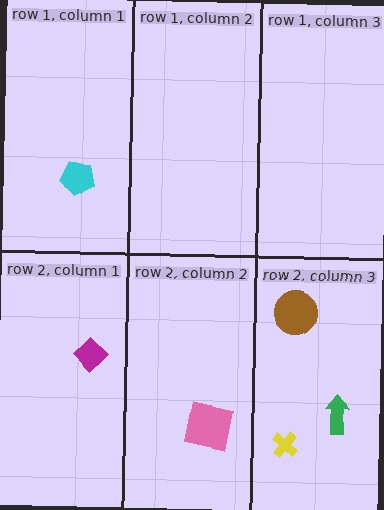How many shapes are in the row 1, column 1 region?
1.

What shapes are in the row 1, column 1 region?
The cyan pentagon.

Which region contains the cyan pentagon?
The row 1, column 1 region.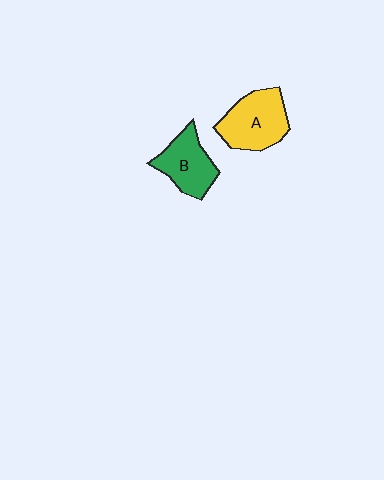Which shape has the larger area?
Shape A (yellow).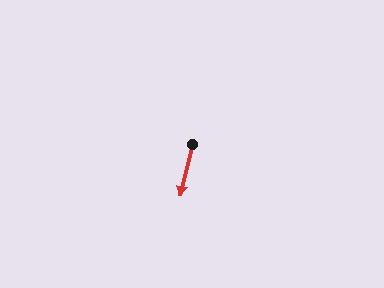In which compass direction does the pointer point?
South.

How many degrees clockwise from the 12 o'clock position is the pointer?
Approximately 193 degrees.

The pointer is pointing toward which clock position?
Roughly 6 o'clock.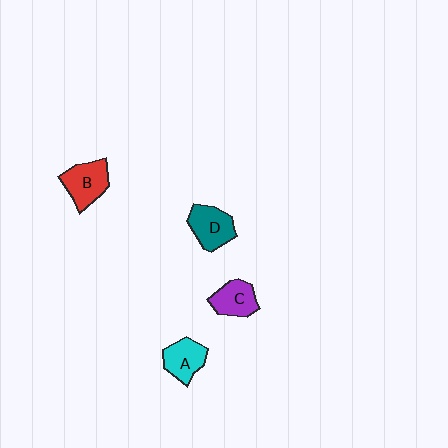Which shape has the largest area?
Shape B (red).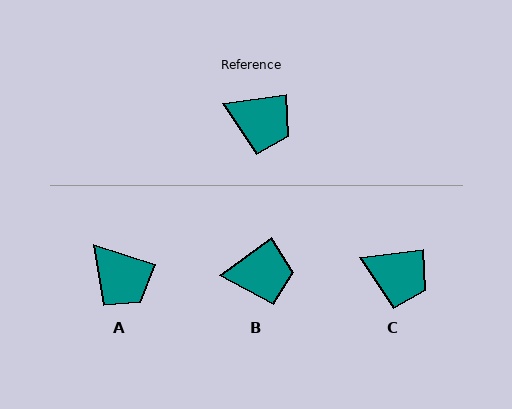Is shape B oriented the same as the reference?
No, it is off by about 29 degrees.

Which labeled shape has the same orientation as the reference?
C.